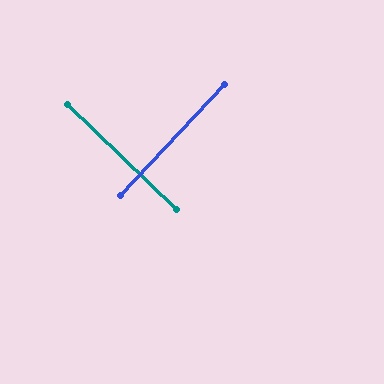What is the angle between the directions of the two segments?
Approximately 89 degrees.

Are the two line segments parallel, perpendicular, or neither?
Perpendicular — they meet at approximately 89°.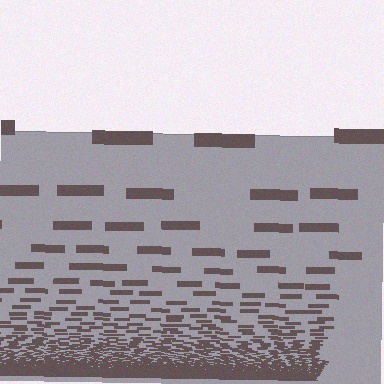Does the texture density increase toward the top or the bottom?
Density increases toward the bottom.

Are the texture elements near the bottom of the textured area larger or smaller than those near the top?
Smaller. The gradient is inverted — elements near the bottom are smaller and denser.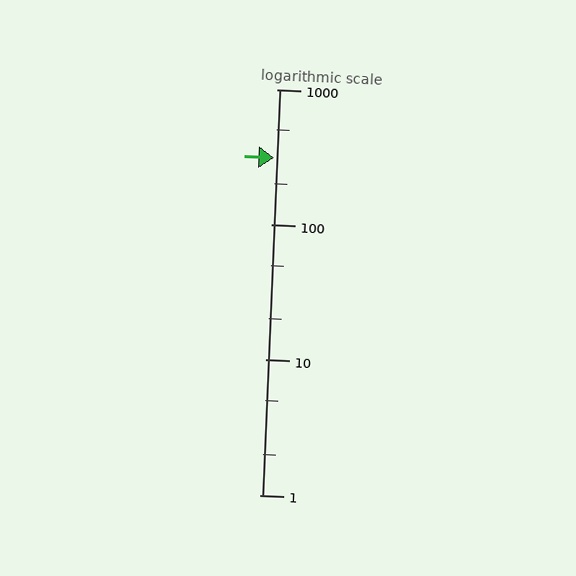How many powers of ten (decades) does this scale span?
The scale spans 3 decades, from 1 to 1000.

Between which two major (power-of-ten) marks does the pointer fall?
The pointer is between 100 and 1000.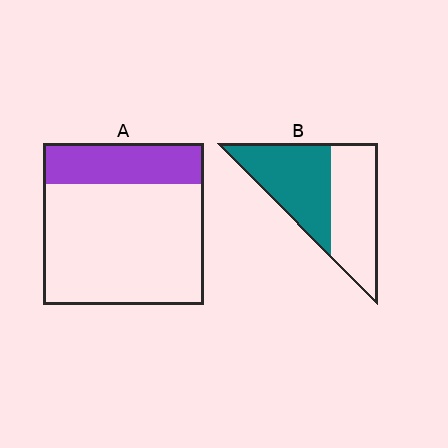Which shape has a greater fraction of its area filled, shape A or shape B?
Shape B.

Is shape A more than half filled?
No.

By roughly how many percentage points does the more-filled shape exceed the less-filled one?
By roughly 25 percentage points (B over A).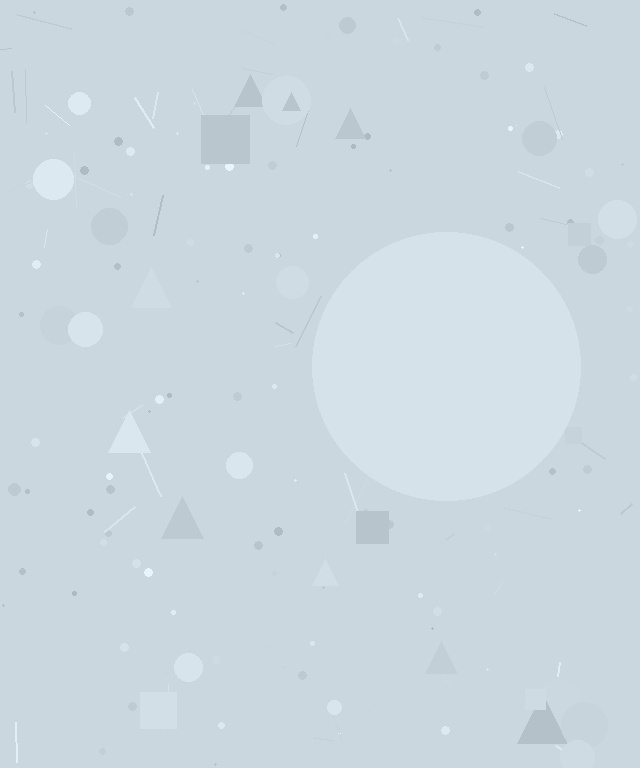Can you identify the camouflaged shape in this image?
The camouflaged shape is a circle.